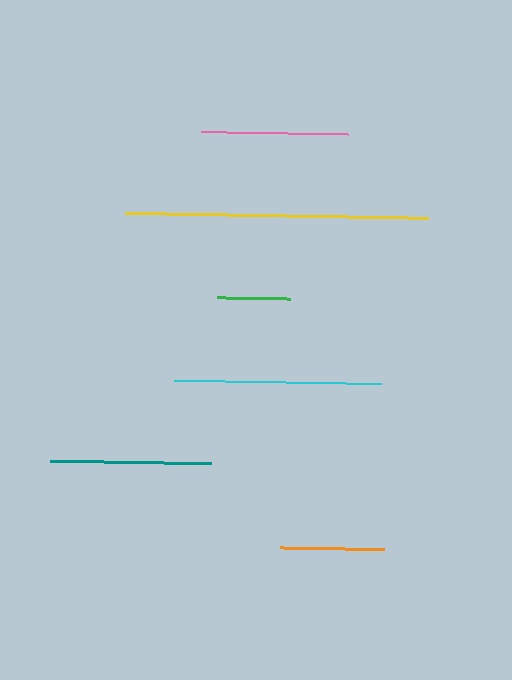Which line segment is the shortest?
The green line is the shortest at approximately 73 pixels.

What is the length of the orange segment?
The orange segment is approximately 105 pixels long.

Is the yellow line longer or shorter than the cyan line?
The yellow line is longer than the cyan line.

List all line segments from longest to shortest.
From longest to shortest: yellow, cyan, teal, pink, orange, green.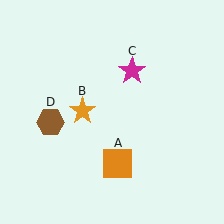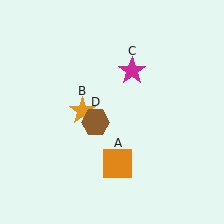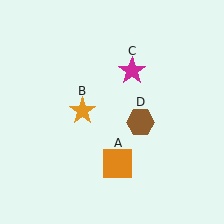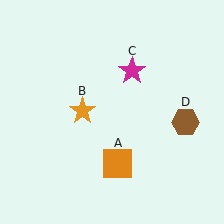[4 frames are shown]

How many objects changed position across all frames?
1 object changed position: brown hexagon (object D).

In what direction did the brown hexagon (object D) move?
The brown hexagon (object D) moved right.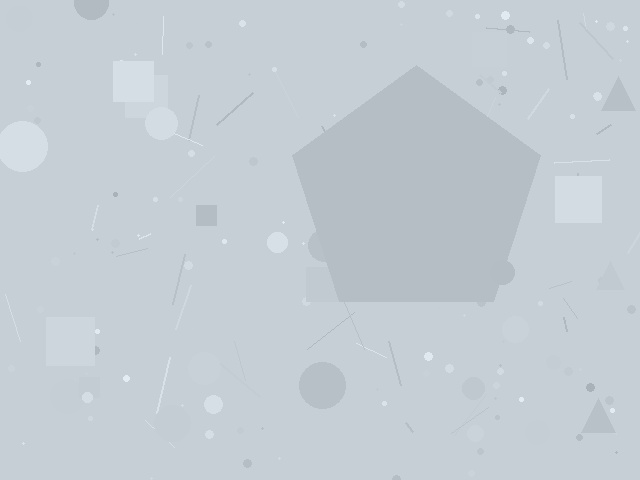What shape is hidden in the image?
A pentagon is hidden in the image.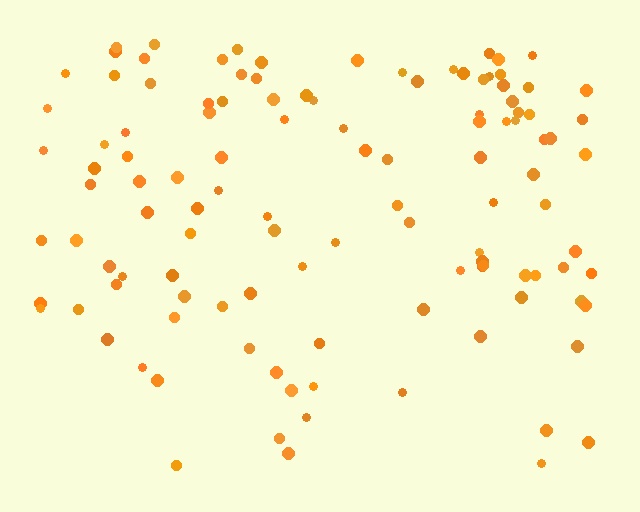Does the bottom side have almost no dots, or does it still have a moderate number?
Still a moderate number, just noticeably fewer than the top.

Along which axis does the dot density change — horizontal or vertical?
Vertical.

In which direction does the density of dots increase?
From bottom to top, with the top side densest.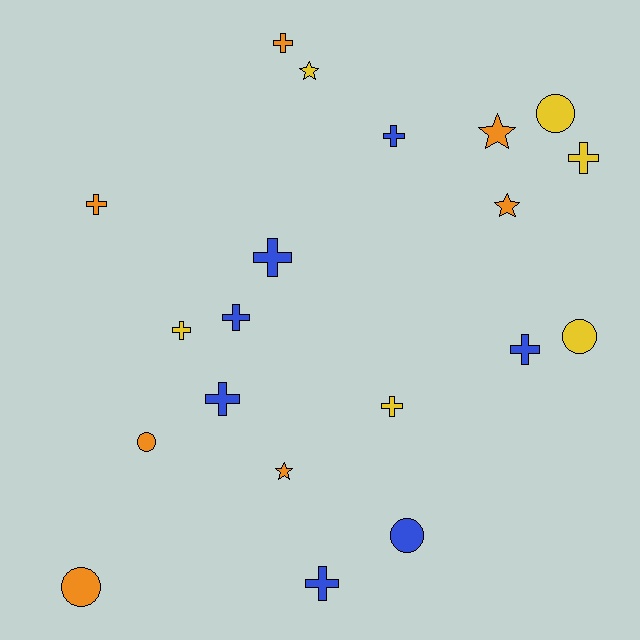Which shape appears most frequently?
Cross, with 11 objects.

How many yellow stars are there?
There is 1 yellow star.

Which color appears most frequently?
Orange, with 7 objects.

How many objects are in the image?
There are 20 objects.